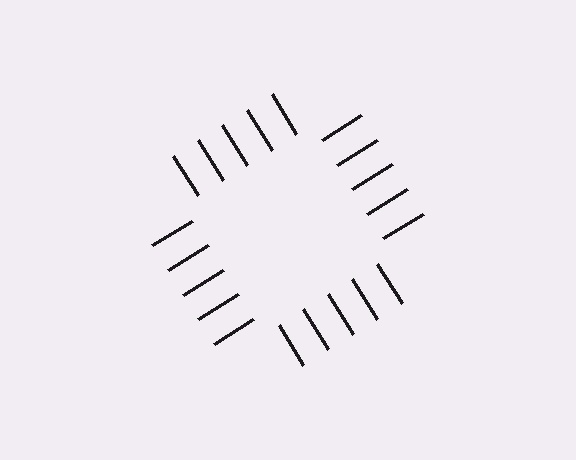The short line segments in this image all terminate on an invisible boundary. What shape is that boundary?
An illusory square — the line segments terminate on its edges but no continuous stroke is drawn.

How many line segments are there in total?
20 — 5 along each of the 4 edges.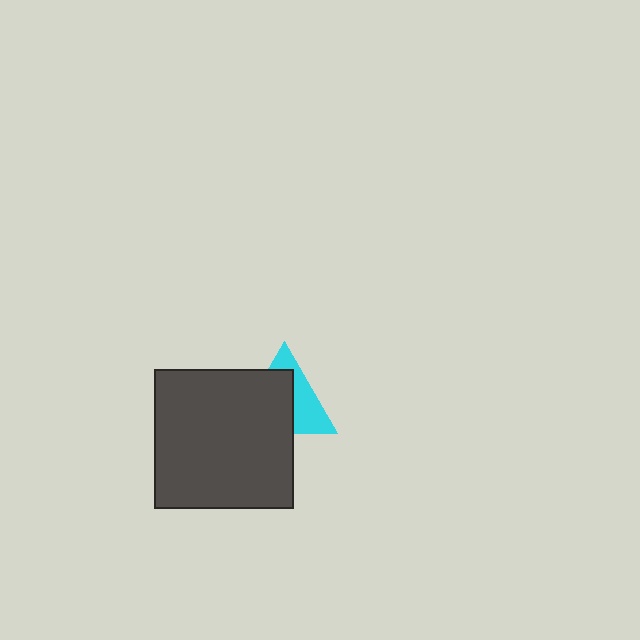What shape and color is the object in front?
The object in front is a dark gray square.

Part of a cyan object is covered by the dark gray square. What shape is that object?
It is a triangle.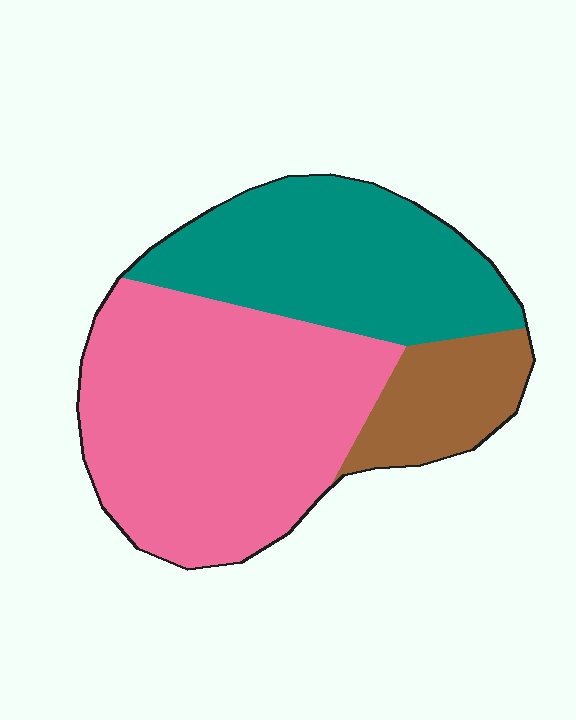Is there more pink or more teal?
Pink.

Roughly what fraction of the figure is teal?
Teal takes up about one third (1/3) of the figure.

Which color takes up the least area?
Brown, at roughly 15%.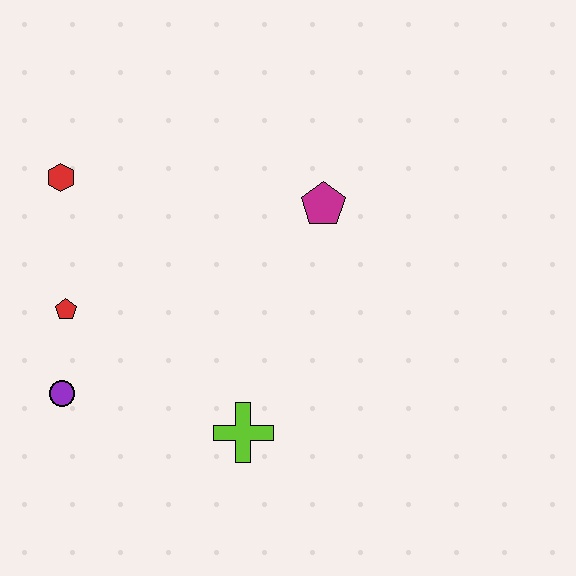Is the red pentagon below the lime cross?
No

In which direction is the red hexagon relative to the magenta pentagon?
The red hexagon is to the left of the magenta pentagon.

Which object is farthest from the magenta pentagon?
The purple circle is farthest from the magenta pentagon.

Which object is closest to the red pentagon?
The purple circle is closest to the red pentagon.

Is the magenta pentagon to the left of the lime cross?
No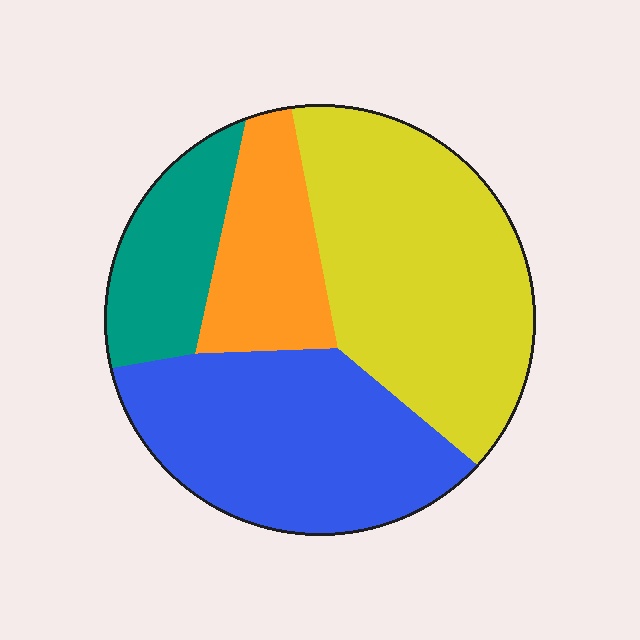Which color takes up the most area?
Yellow, at roughly 40%.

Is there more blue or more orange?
Blue.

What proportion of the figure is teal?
Teal takes up about one eighth (1/8) of the figure.